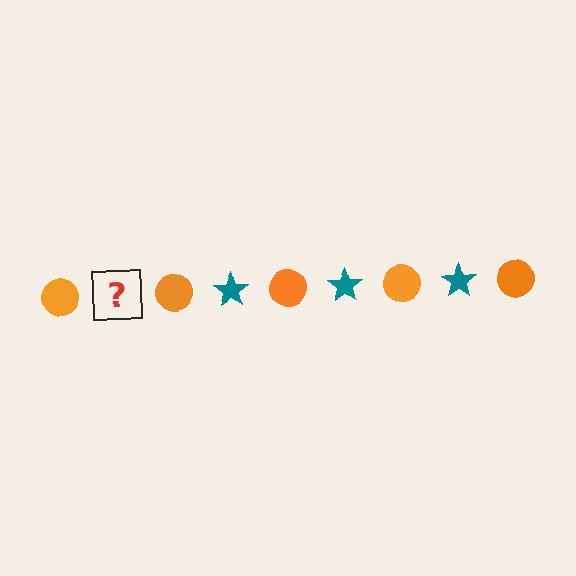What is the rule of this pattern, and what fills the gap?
The rule is that the pattern alternates between orange circle and teal star. The gap should be filled with a teal star.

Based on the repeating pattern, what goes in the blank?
The blank should be a teal star.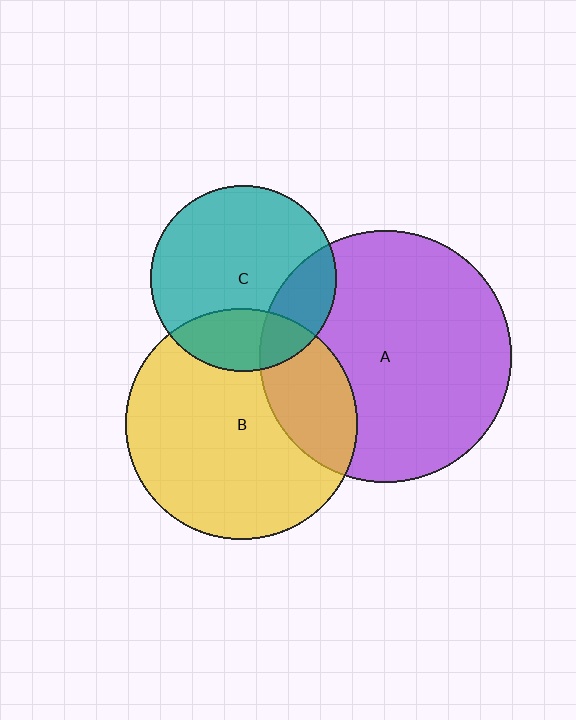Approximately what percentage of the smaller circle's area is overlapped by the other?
Approximately 20%.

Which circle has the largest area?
Circle A (purple).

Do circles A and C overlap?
Yes.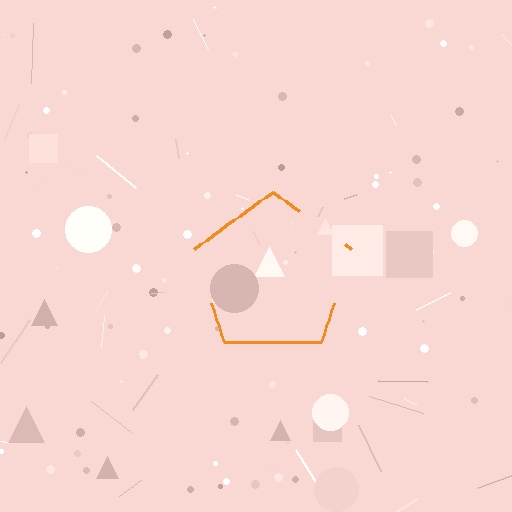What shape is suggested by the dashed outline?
The dashed outline suggests a pentagon.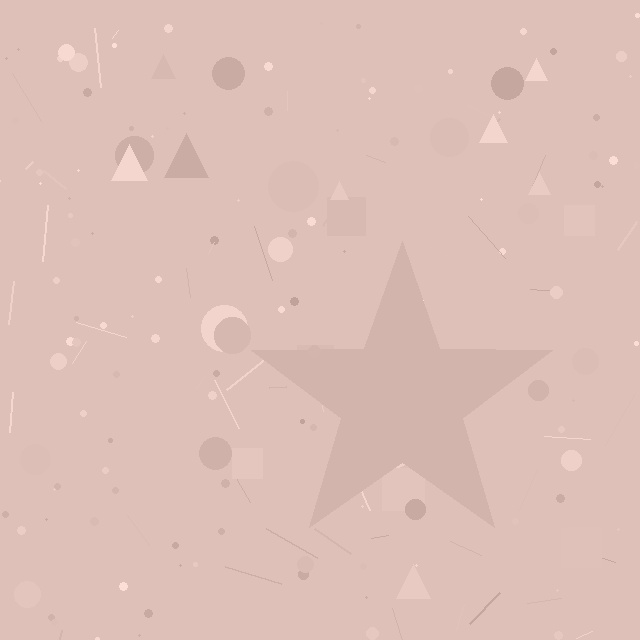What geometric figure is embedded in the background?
A star is embedded in the background.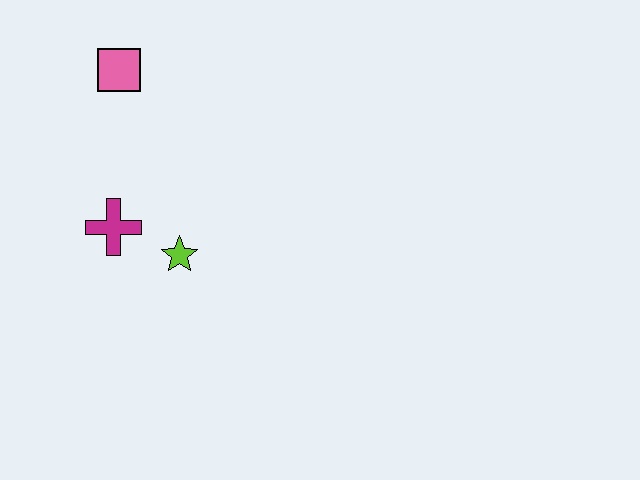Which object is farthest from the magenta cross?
The pink square is farthest from the magenta cross.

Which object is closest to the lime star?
The magenta cross is closest to the lime star.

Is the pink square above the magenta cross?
Yes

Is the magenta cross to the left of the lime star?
Yes